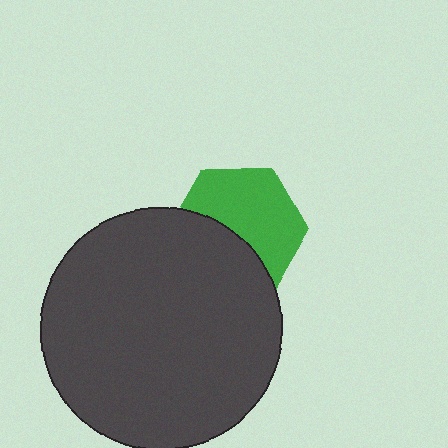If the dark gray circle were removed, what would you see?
You would see the complete green hexagon.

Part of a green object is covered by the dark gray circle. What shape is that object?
It is a hexagon.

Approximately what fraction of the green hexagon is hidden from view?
Roughly 41% of the green hexagon is hidden behind the dark gray circle.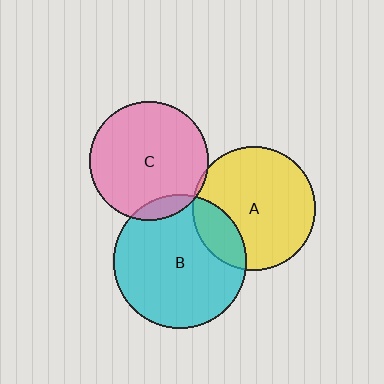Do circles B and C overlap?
Yes.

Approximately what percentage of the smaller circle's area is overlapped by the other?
Approximately 10%.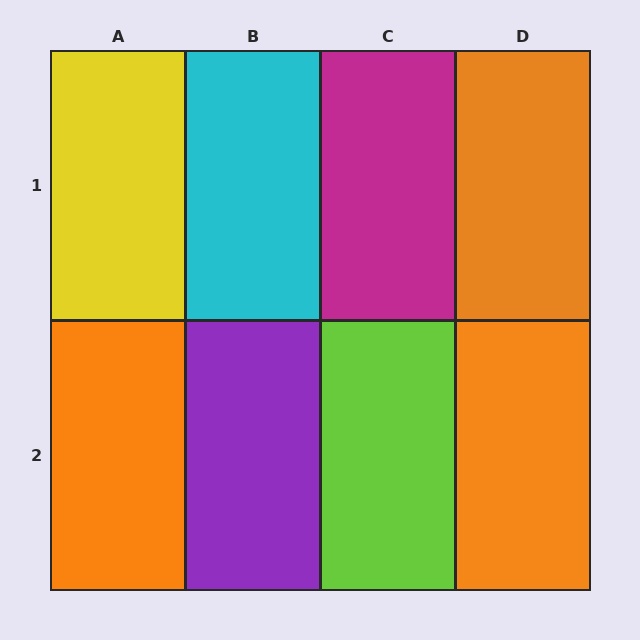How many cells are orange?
3 cells are orange.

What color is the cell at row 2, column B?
Purple.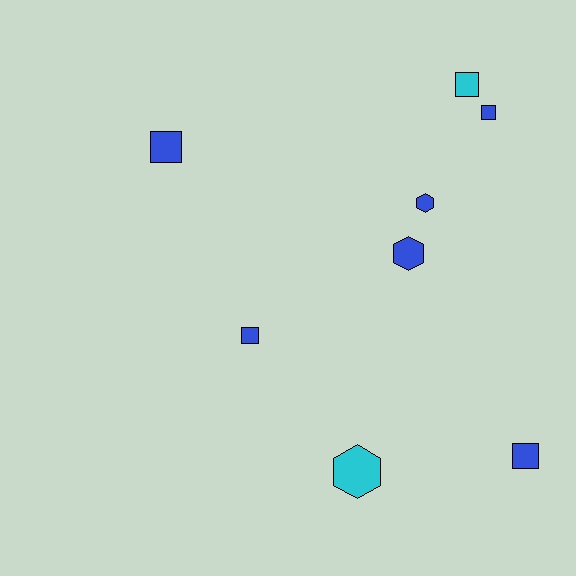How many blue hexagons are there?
There are 2 blue hexagons.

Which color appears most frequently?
Blue, with 6 objects.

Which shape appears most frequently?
Square, with 5 objects.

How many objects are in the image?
There are 8 objects.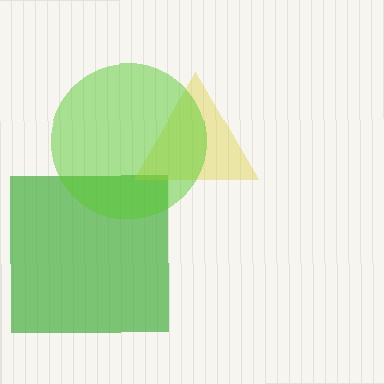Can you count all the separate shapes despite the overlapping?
Yes, there are 3 separate shapes.